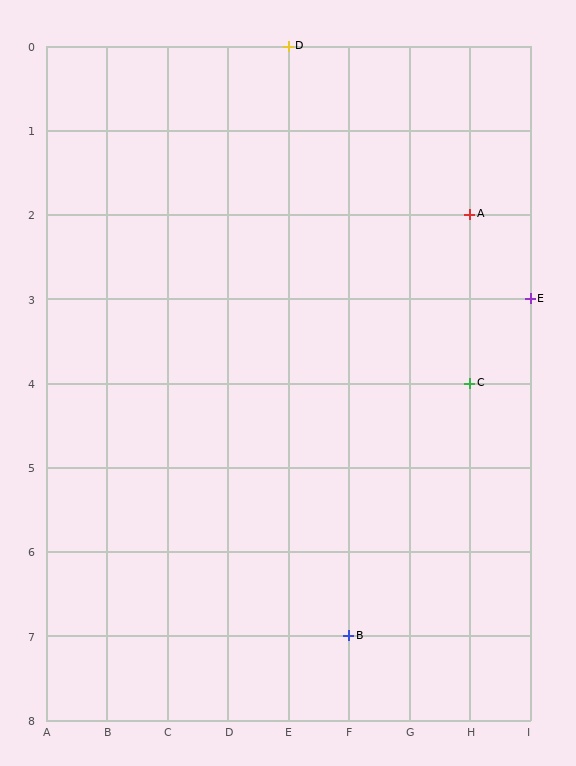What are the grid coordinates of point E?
Point E is at grid coordinates (I, 3).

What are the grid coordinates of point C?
Point C is at grid coordinates (H, 4).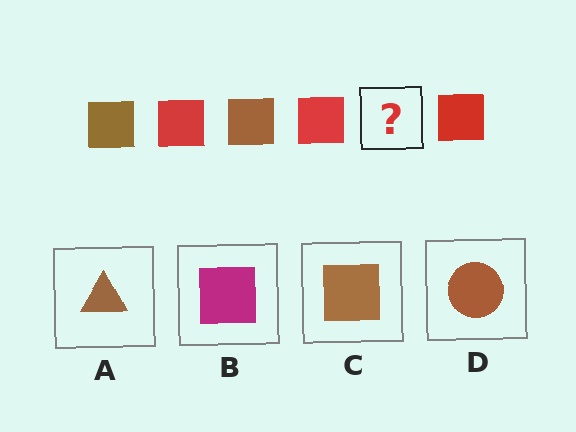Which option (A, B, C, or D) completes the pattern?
C.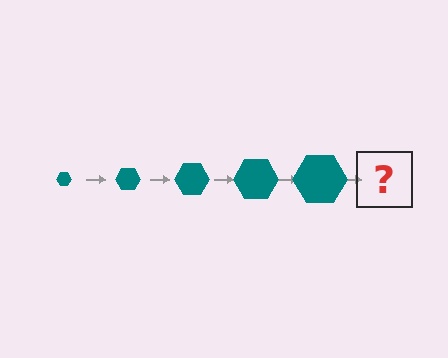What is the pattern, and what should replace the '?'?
The pattern is that the hexagon gets progressively larger each step. The '?' should be a teal hexagon, larger than the previous one.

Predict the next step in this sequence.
The next step is a teal hexagon, larger than the previous one.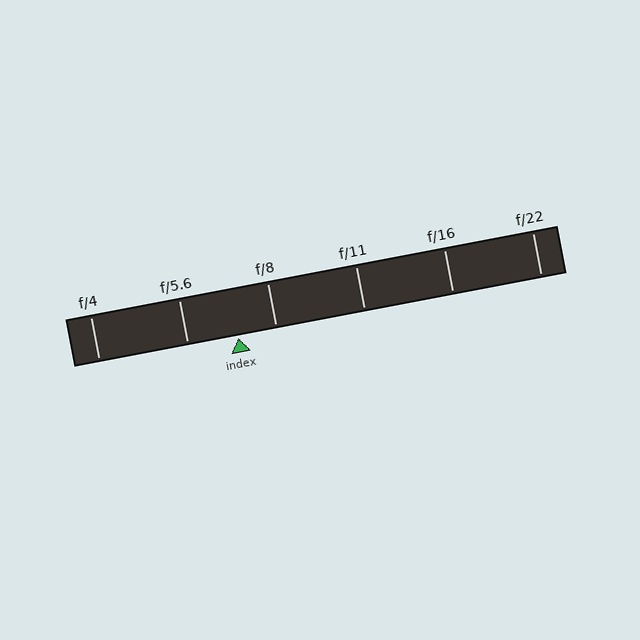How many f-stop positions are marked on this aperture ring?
There are 6 f-stop positions marked.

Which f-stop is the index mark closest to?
The index mark is closest to f/8.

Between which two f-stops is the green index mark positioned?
The index mark is between f/5.6 and f/8.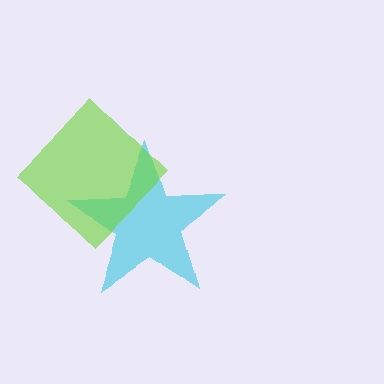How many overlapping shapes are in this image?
There are 2 overlapping shapes in the image.